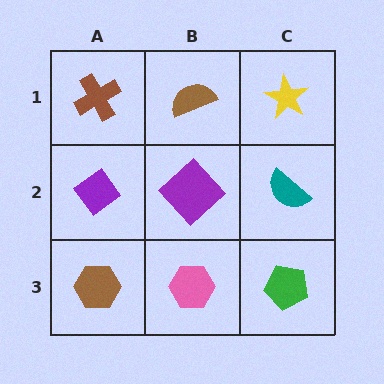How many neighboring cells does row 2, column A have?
3.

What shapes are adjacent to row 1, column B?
A purple diamond (row 2, column B), a brown cross (row 1, column A), a yellow star (row 1, column C).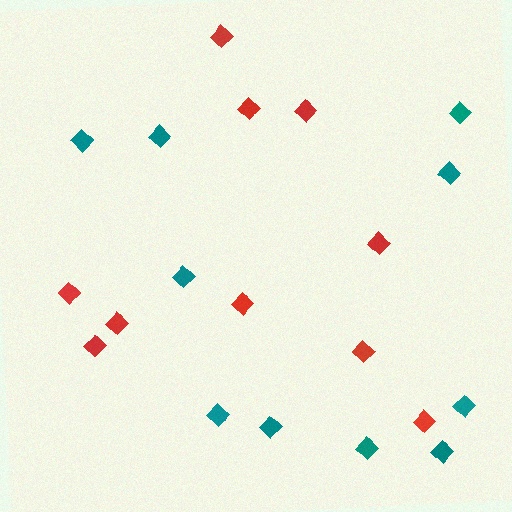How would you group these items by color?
There are 2 groups: one group of teal diamonds (10) and one group of red diamonds (10).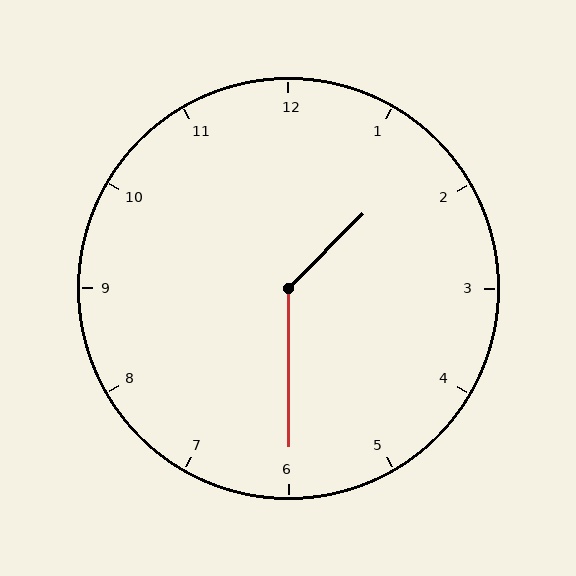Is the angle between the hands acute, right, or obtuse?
It is obtuse.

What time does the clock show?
1:30.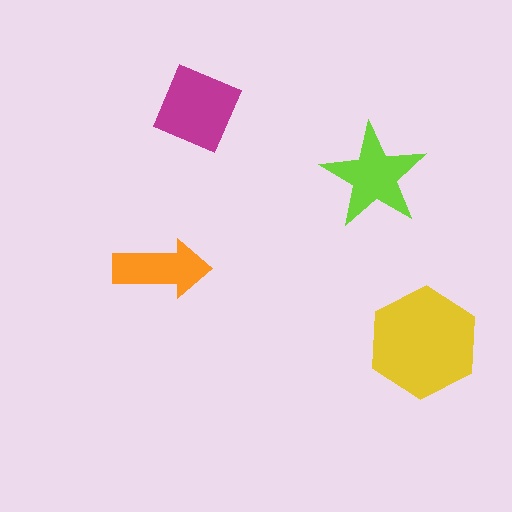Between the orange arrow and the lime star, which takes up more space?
The lime star.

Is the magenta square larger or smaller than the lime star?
Larger.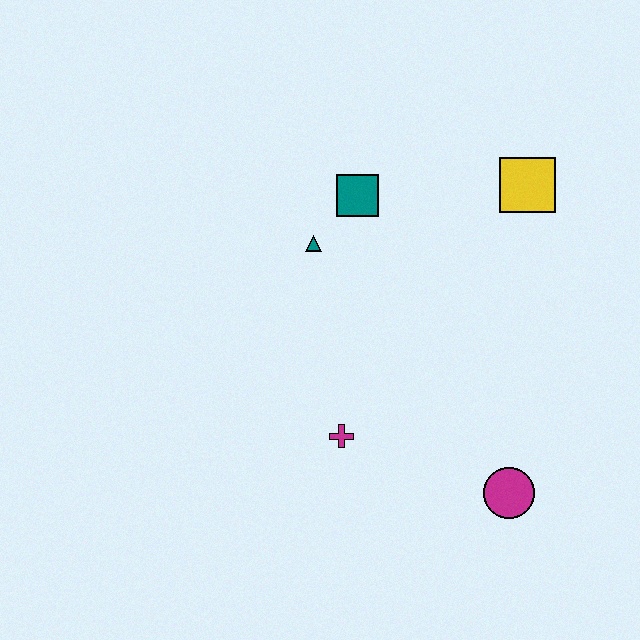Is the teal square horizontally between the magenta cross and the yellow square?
Yes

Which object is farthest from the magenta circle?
The teal square is farthest from the magenta circle.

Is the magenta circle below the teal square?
Yes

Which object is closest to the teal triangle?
The teal square is closest to the teal triangle.